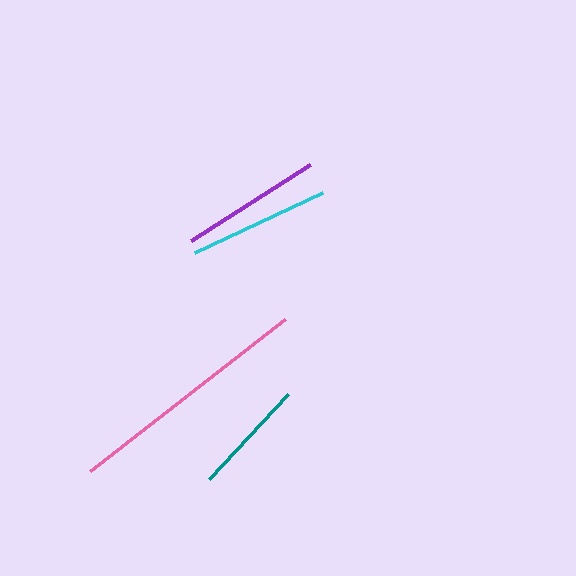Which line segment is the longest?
The pink line is the longest at approximately 247 pixels.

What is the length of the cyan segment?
The cyan segment is approximately 142 pixels long.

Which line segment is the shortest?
The teal line is the shortest at approximately 116 pixels.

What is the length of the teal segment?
The teal segment is approximately 116 pixels long.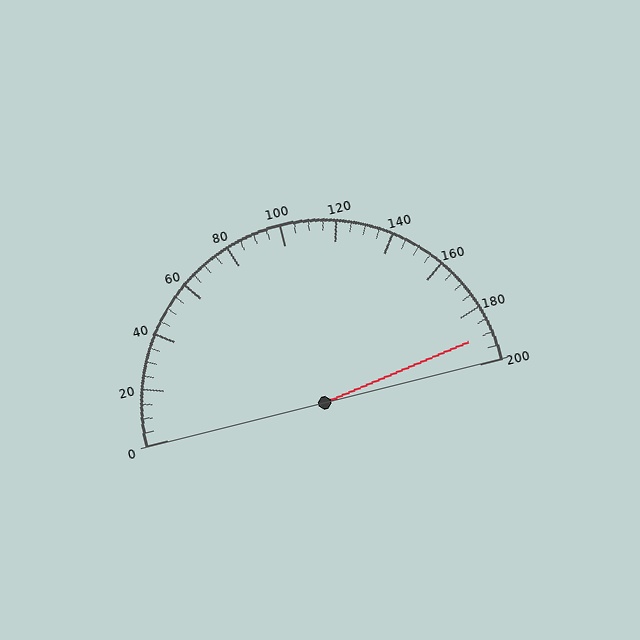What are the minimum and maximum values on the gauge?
The gauge ranges from 0 to 200.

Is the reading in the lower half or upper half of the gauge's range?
The reading is in the upper half of the range (0 to 200).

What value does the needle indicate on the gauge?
The needle indicates approximately 190.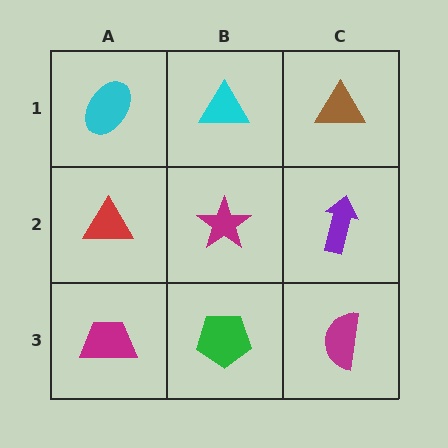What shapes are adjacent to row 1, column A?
A red triangle (row 2, column A), a cyan triangle (row 1, column B).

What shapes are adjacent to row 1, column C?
A purple arrow (row 2, column C), a cyan triangle (row 1, column B).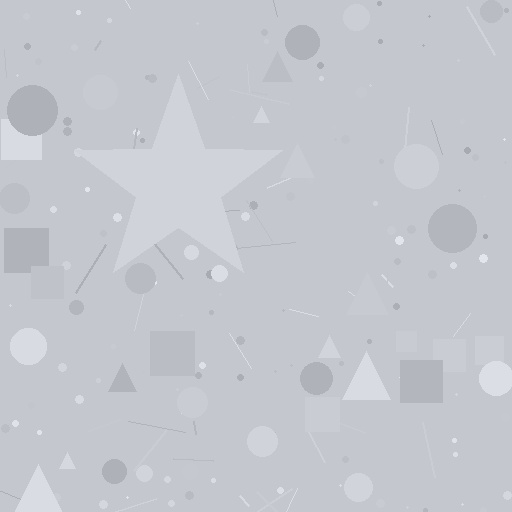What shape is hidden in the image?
A star is hidden in the image.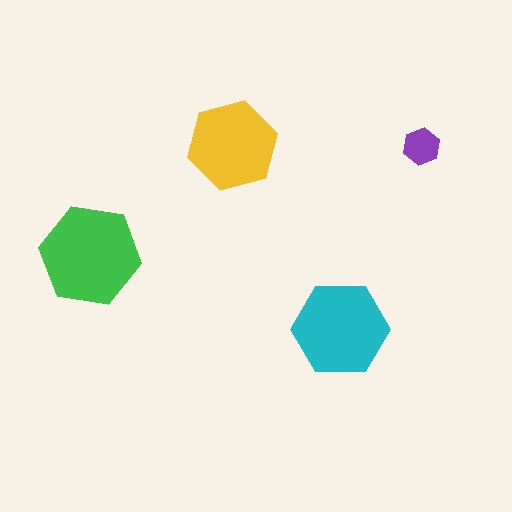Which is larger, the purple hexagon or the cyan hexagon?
The cyan one.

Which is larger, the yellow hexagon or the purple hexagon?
The yellow one.